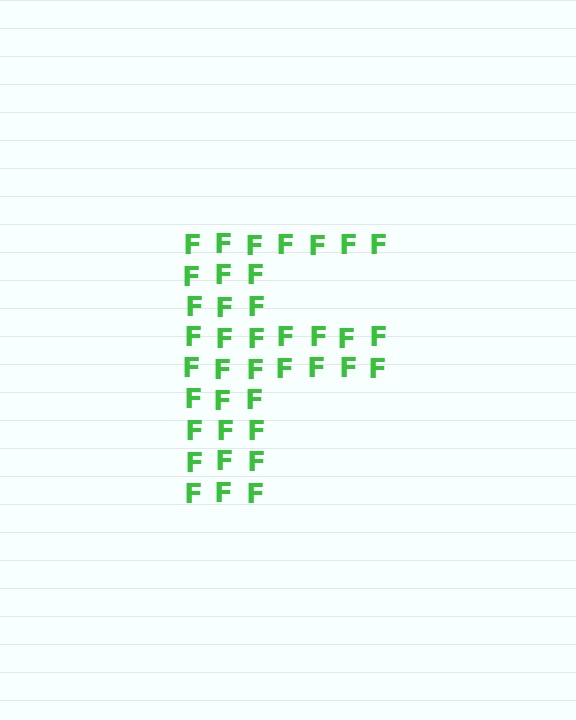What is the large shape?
The large shape is the letter F.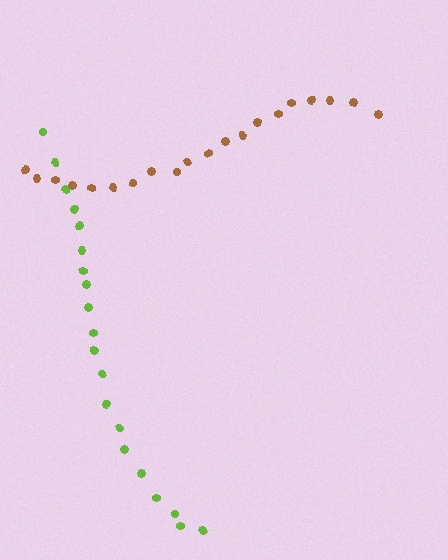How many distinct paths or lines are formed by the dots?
There are 2 distinct paths.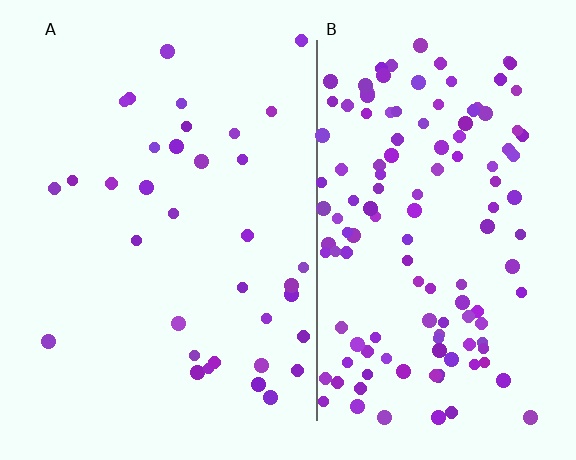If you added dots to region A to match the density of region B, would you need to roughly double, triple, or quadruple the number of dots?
Approximately quadruple.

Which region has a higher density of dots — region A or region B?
B (the right).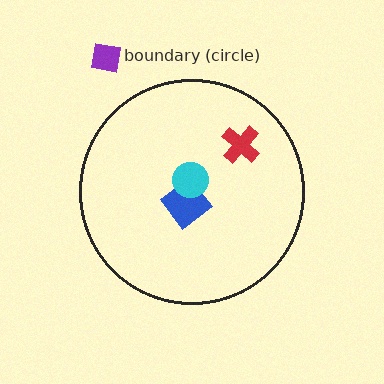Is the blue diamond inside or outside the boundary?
Inside.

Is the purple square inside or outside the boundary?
Outside.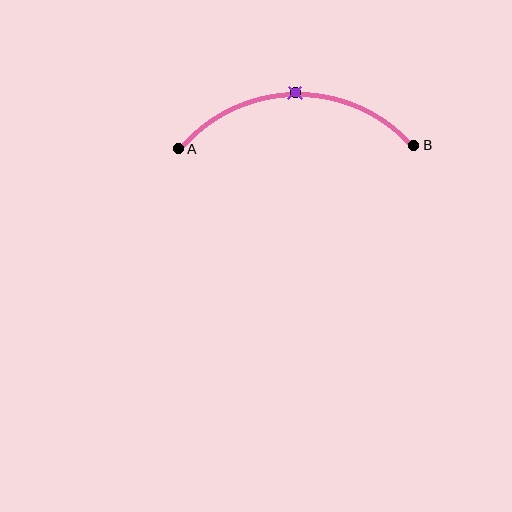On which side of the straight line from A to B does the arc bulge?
The arc bulges above the straight line connecting A and B.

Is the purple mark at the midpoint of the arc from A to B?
Yes. The purple mark lies on the arc at equal arc-length from both A and B — it is the arc midpoint.